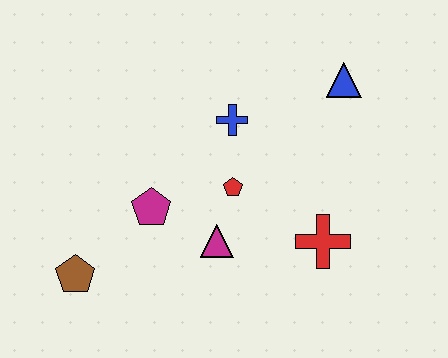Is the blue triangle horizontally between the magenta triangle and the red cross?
No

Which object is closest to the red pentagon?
The magenta triangle is closest to the red pentagon.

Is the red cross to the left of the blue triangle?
Yes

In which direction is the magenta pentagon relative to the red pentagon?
The magenta pentagon is to the left of the red pentagon.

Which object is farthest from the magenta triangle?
The blue triangle is farthest from the magenta triangle.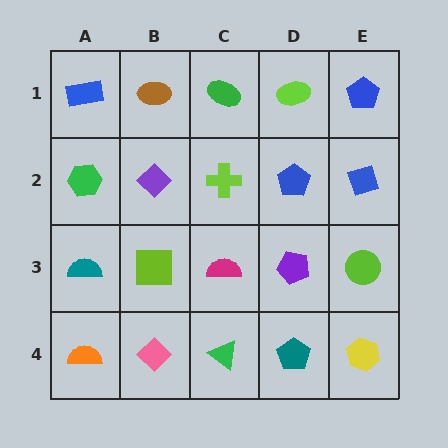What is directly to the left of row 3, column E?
A purple pentagon.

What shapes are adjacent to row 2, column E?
A blue pentagon (row 1, column E), a lime circle (row 3, column E), a blue pentagon (row 2, column D).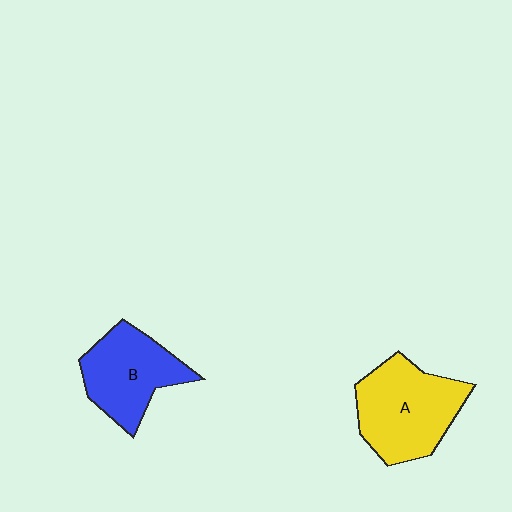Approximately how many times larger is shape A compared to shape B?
Approximately 1.2 times.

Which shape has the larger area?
Shape A (yellow).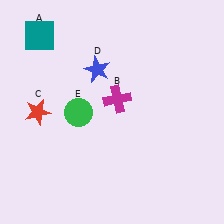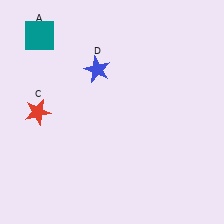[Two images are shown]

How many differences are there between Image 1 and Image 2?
There are 2 differences between the two images.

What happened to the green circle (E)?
The green circle (E) was removed in Image 2. It was in the bottom-left area of Image 1.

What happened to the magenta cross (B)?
The magenta cross (B) was removed in Image 2. It was in the top-right area of Image 1.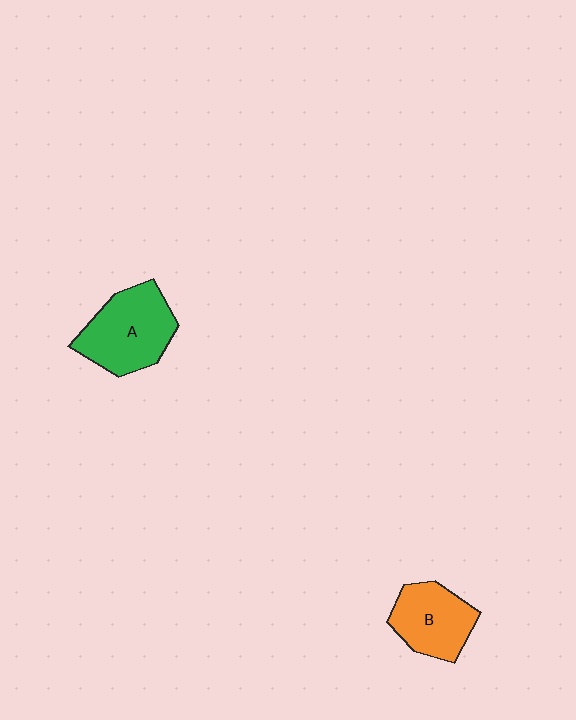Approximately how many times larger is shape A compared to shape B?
Approximately 1.3 times.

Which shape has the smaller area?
Shape B (orange).